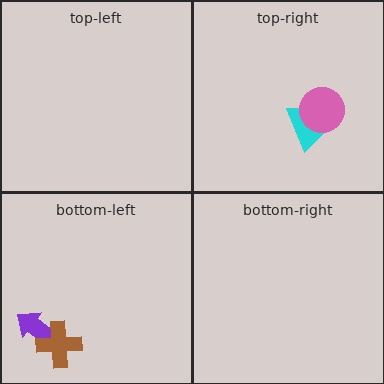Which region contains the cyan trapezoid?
The top-right region.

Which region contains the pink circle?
The top-right region.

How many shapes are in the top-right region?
2.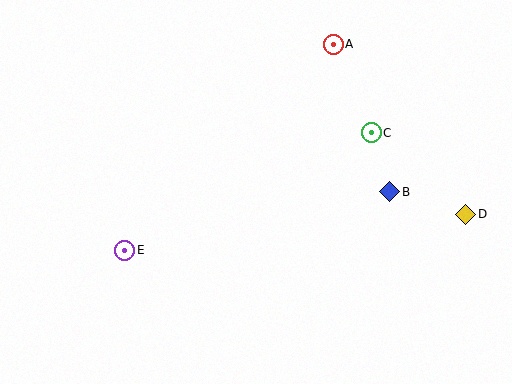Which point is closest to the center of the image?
Point C at (371, 133) is closest to the center.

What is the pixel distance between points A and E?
The distance between A and E is 293 pixels.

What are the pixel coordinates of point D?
Point D is at (466, 214).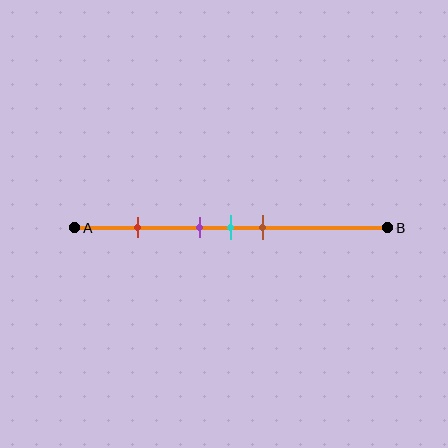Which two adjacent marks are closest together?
The purple and cyan marks are the closest adjacent pair.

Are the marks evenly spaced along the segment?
No, the marks are not evenly spaced.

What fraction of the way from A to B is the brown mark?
The brown mark is approximately 60% (0.6) of the way from A to B.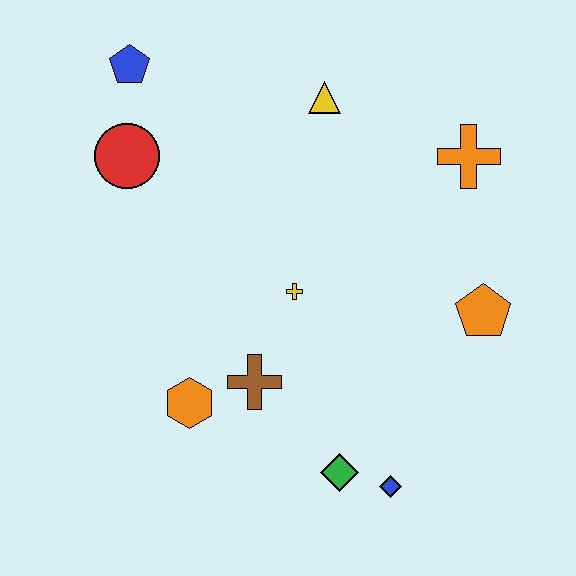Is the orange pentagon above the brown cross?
Yes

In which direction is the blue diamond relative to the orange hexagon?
The blue diamond is to the right of the orange hexagon.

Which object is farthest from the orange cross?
The orange hexagon is farthest from the orange cross.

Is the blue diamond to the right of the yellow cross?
Yes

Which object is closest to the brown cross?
The orange hexagon is closest to the brown cross.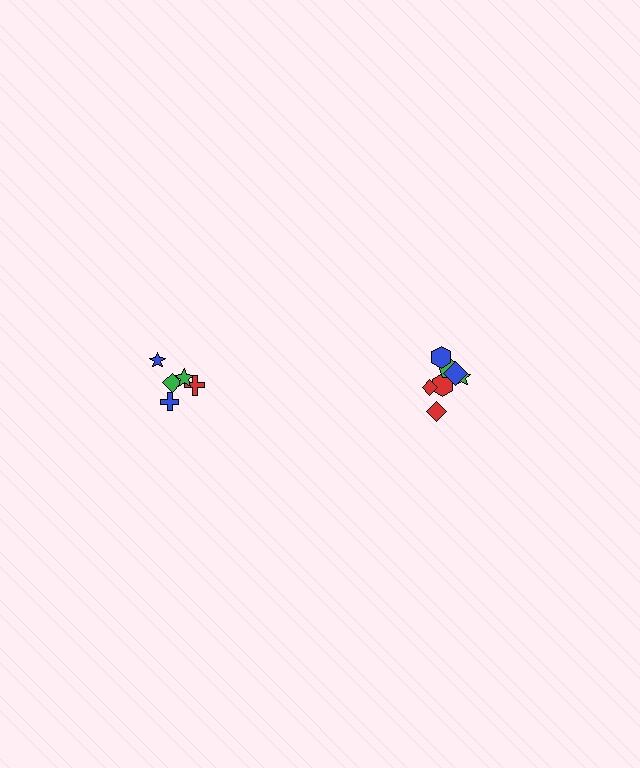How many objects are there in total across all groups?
There are 12 objects.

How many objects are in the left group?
There are 5 objects.